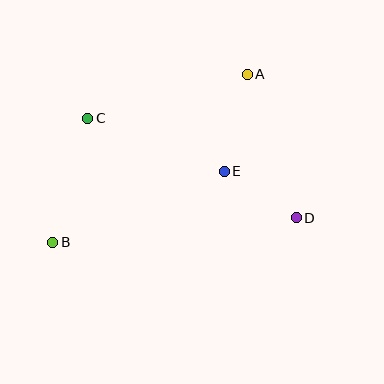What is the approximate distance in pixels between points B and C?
The distance between B and C is approximately 129 pixels.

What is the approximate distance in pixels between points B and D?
The distance between B and D is approximately 245 pixels.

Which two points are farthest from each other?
Points A and B are farthest from each other.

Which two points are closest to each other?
Points D and E are closest to each other.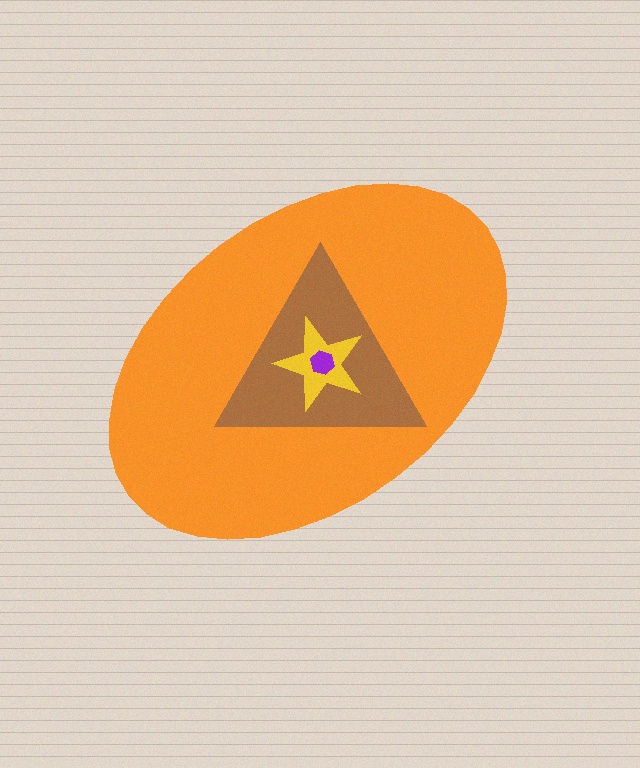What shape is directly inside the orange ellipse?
The brown triangle.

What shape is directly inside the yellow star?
The purple hexagon.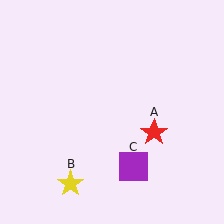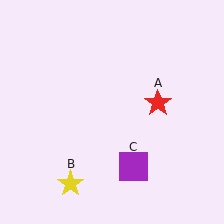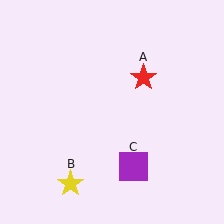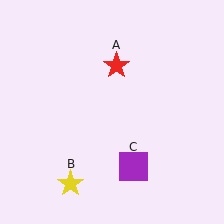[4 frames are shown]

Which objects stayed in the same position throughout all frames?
Yellow star (object B) and purple square (object C) remained stationary.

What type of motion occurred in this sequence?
The red star (object A) rotated counterclockwise around the center of the scene.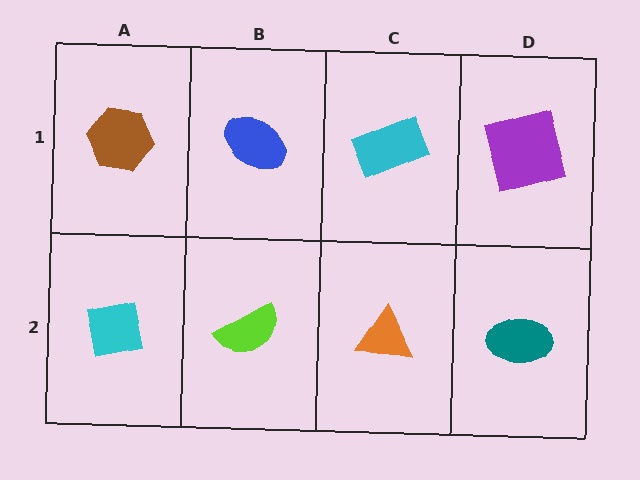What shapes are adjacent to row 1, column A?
A cyan square (row 2, column A), a blue ellipse (row 1, column B).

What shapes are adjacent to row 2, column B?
A blue ellipse (row 1, column B), a cyan square (row 2, column A), an orange triangle (row 2, column C).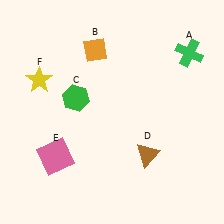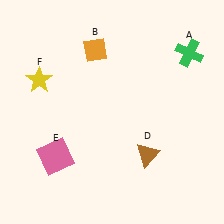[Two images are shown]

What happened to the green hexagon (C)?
The green hexagon (C) was removed in Image 2. It was in the top-left area of Image 1.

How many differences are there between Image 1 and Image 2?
There is 1 difference between the two images.